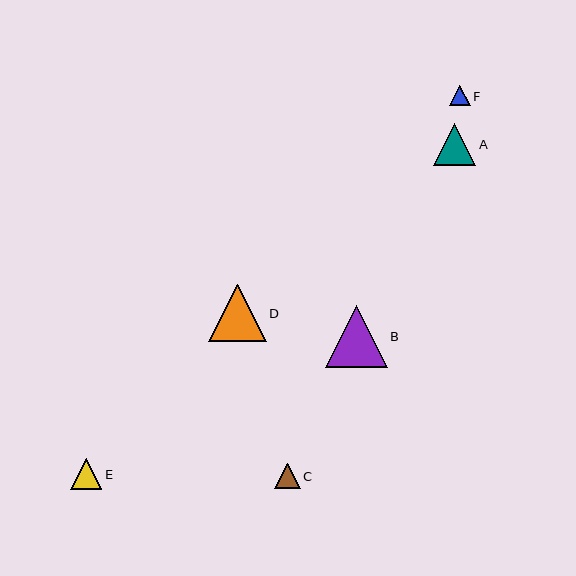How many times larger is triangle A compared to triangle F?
Triangle A is approximately 2.0 times the size of triangle F.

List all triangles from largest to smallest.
From largest to smallest: B, D, A, E, C, F.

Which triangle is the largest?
Triangle B is the largest with a size of approximately 62 pixels.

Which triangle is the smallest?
Triangle F is the smallest with a size of approximately 21 pixels.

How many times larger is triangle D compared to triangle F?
Triangle D is approximately 2.8 times the size of triangle F.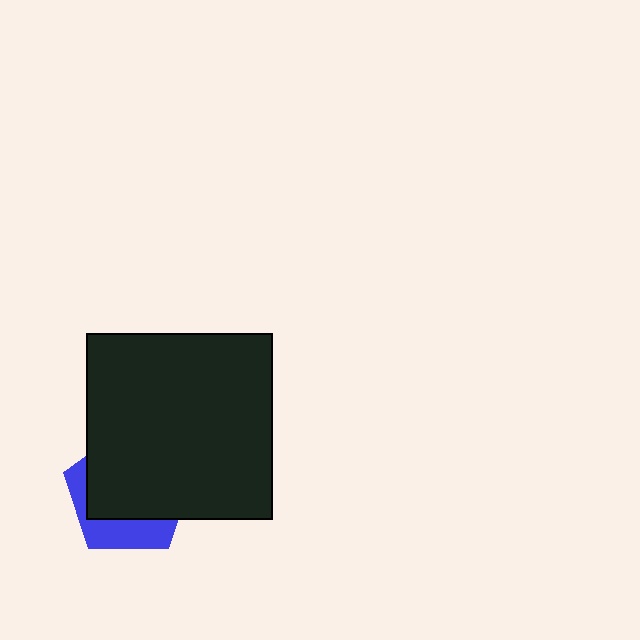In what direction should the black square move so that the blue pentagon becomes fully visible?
The black square should move toward the upper-right. That is the shortest direction to clear the overlap and leave the blue pentagon fully visible.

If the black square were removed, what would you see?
You would see the complete blue pentagon.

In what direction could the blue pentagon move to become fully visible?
The blue pentagon could move toward the lower-left. That would shift it out from behind the black square entirely.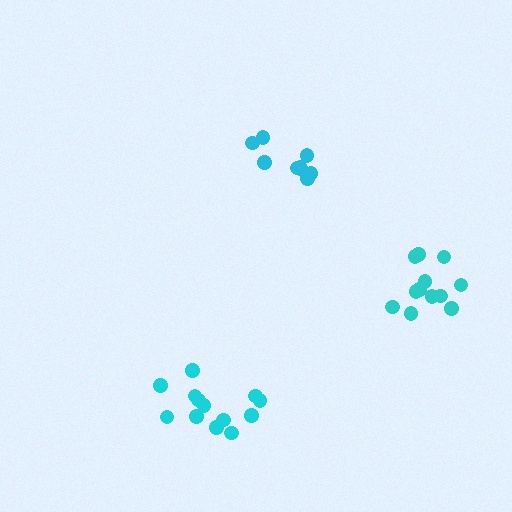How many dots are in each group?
Group 1: 13 dots, Group 2: 9 dots, Group 3: 12 dots (34 total).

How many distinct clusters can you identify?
There are 3 distinct clusters.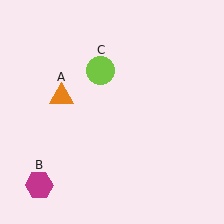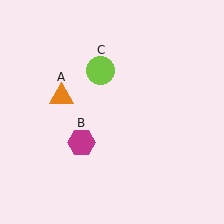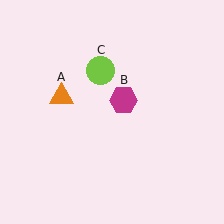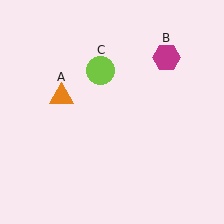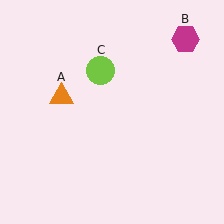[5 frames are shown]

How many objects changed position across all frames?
1 object changed position: magenta hexagon (object B).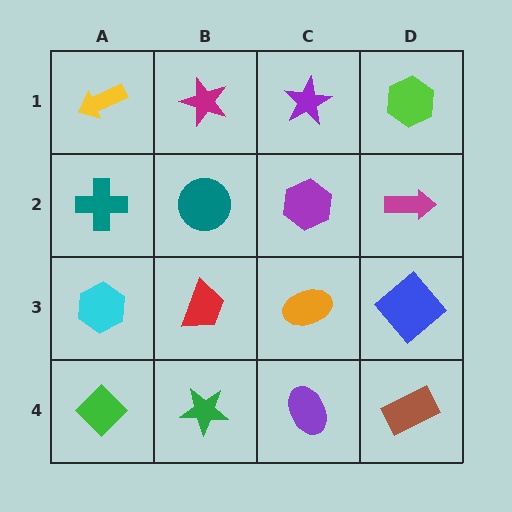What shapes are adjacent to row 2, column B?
A magenta star (row 1, column B), a red trapezoid (row 3, column B), a teal cross (row 2, column A), a purple hexagon (row 2, column C).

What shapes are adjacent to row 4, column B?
A red trapezoid (row 3, column B), a green diamond (row 4, column A), a purple ellipse (row 4, column C).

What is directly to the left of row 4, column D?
A purple ellipse.